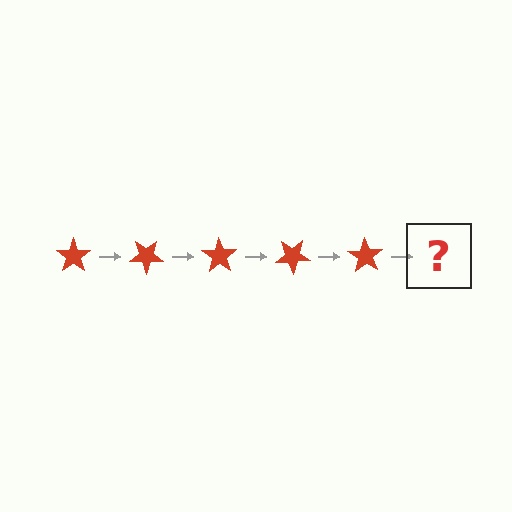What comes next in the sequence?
The next element should be a red star rotated 175 degrees.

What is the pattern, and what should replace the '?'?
The pattern is that the star rotates 35 degrees each step. The '?' should be a red star rotated 175 degrees.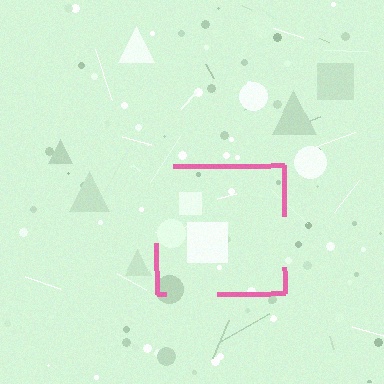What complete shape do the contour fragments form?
The contour fragments form a square.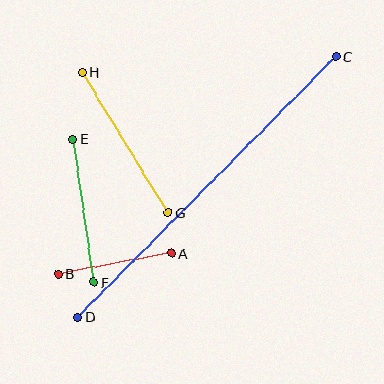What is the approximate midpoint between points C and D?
The midpoint is at approximately (207, 187) pixels.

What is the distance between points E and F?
The distance is approximately 145 pixels.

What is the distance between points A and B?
The distance is approximately 115 pixels.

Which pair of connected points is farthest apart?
Points C and D are farthest apart.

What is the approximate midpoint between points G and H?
The midpoint is at approximately (125, 143) pixels.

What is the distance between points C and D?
The distance is approximately 367 pixels.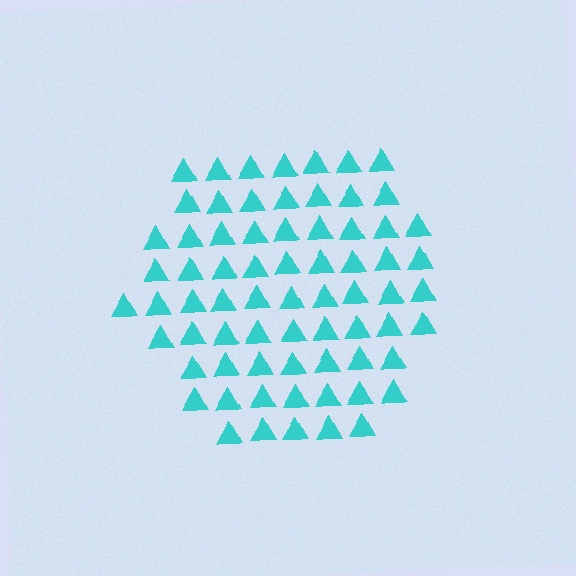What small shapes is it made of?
It is made of small triangles.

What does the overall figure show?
The overall figure shows a hexagon.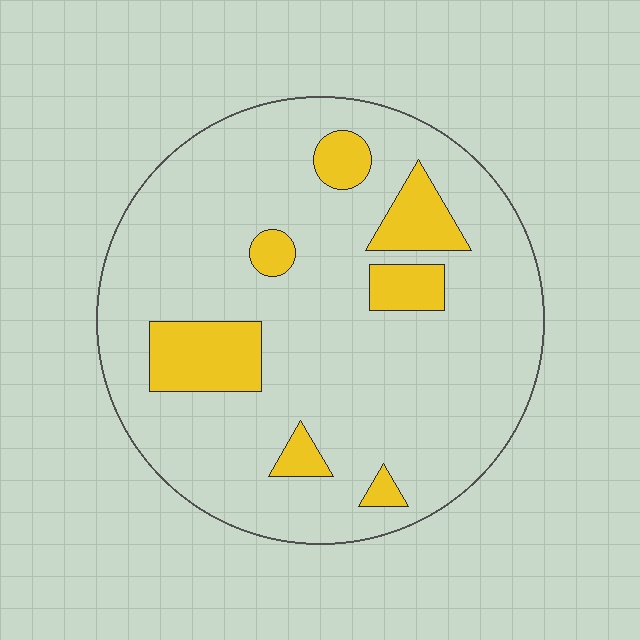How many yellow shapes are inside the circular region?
7.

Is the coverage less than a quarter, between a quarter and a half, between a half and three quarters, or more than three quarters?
Less than a quarter.